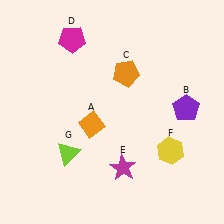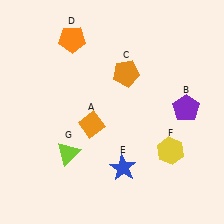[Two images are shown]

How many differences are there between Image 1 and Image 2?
There are 2 differences between the two images.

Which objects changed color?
D changed from magenta to orange. E changed from magenta to blue.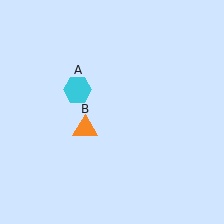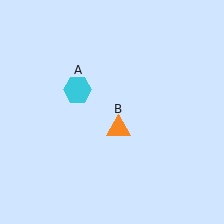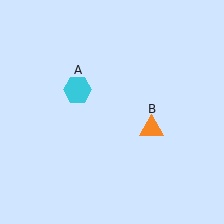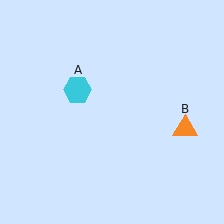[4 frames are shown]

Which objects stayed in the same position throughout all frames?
Cyan hexagon (object A) remained stationary.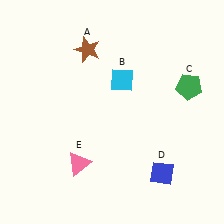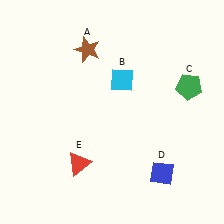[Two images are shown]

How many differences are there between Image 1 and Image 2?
There is 1 difference between the two images.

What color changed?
The triangle (E) changed from pink in Image 1 to red in Image 2.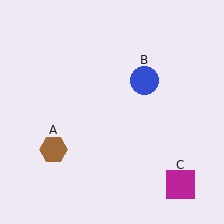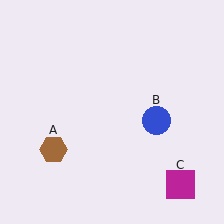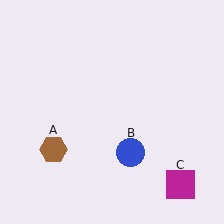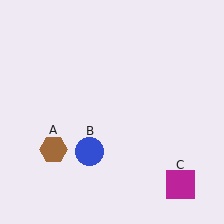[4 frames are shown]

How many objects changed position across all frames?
1 object changed position: blue circle (object B).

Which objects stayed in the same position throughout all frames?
Brown hexagon (object A) and magenta square (object C) remained stationary.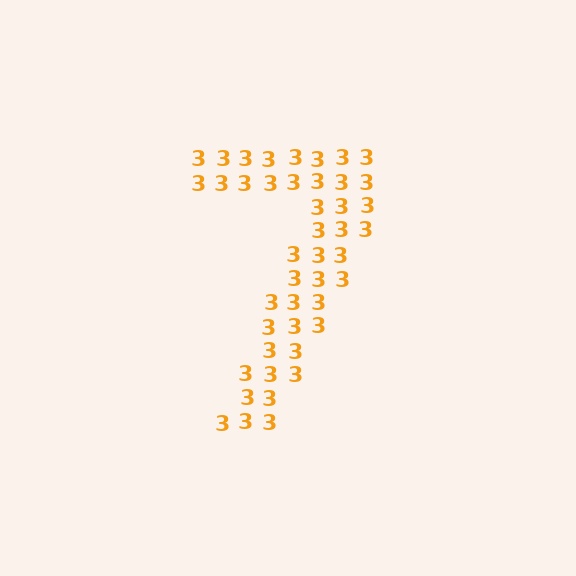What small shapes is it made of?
It is made of small digit 3's.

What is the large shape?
The large shape is the digit 7.